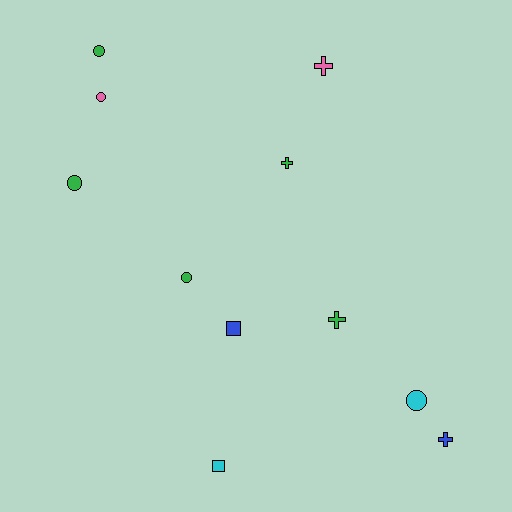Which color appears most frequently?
Green, with 5 objects.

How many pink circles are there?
There is 1 pink circle.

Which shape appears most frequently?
Circle, with 5 objects.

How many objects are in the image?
There are 11 objects.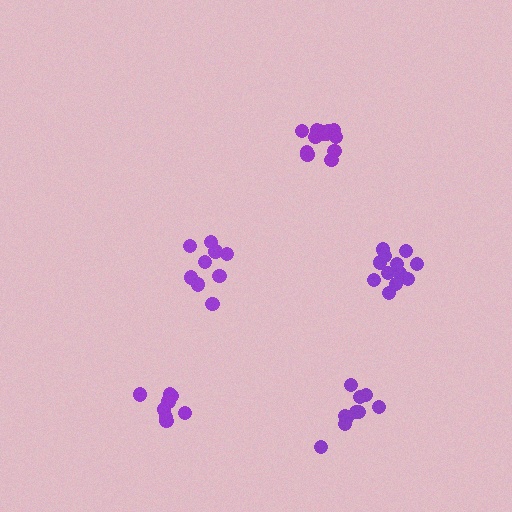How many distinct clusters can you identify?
There are 5 distinct clusters.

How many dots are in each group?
Group 1: 10 dots, Group 2: 12 dots, Group 3: 13 dots, Group 4: 8 dots, Group 5: 9 dots (52 total).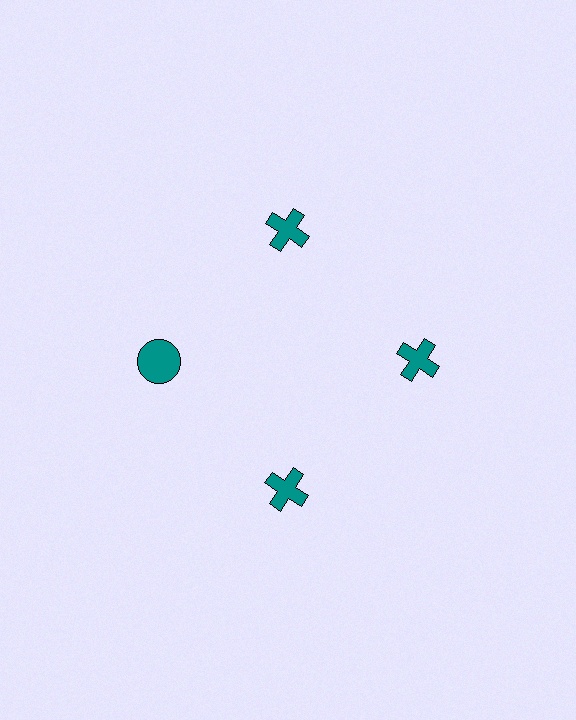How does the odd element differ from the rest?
It has a different shape: circle instead of cross.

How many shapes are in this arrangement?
There are 4 shapes arranged in a ring pattern.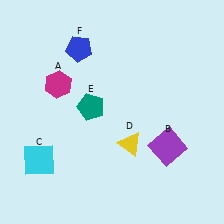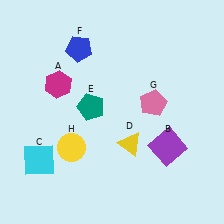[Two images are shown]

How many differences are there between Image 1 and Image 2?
There are 2 differences between the two images.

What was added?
A pink pentagon (G), a yellow circle (H) were added in Image 2.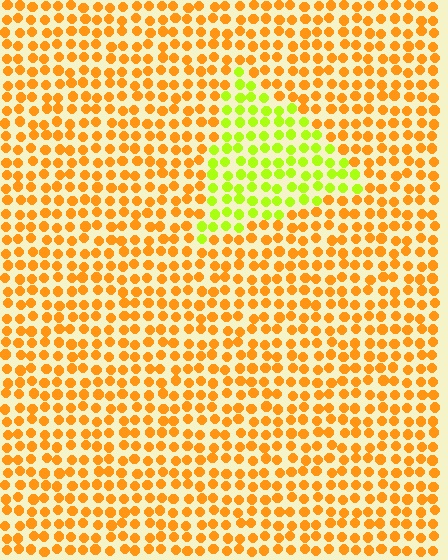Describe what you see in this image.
The image is filled with small orange elements in a uniform arrangement. A triangle-shaped region is visible where the elements are tinted to a slightly different hue, forming a subtle color boundary.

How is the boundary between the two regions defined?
The boundary is defined purely by a slight shift in hue (about 49 degrees). Spacing, size, and orientation are identical on both sides.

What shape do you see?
I see a triangle.